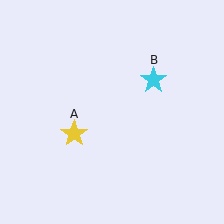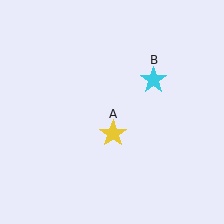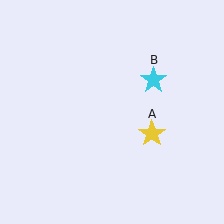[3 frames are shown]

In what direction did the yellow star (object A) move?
The yellow star (object A) moved right.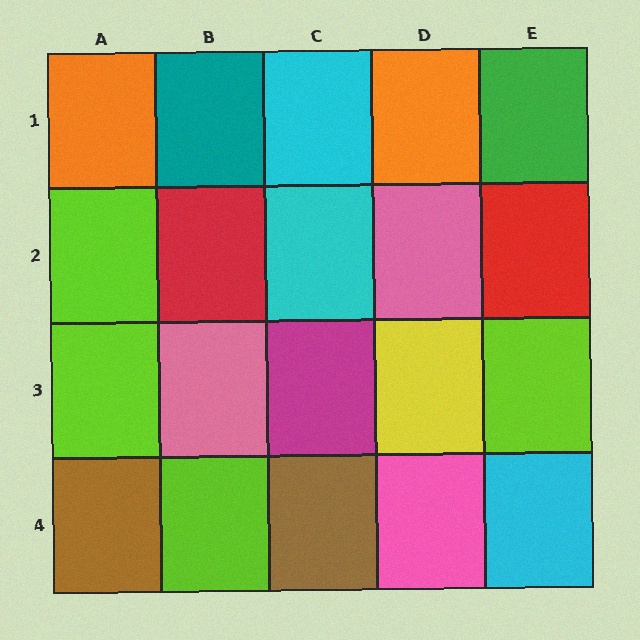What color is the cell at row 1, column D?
Orange.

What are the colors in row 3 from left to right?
Lime, pink, magenta, yellow, lime.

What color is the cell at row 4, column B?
Lime.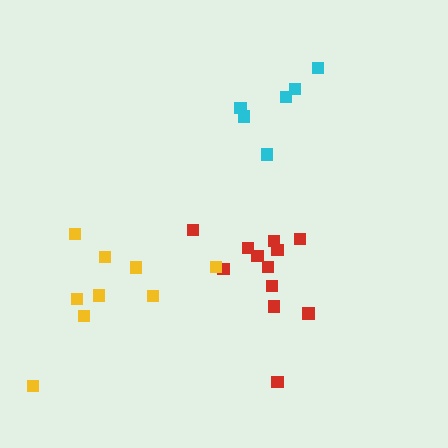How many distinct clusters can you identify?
There are 3 distinct clusters.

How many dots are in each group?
Group 1: 12 dots, Group 2: 9 dots, Group 3: 6 dots (27 total).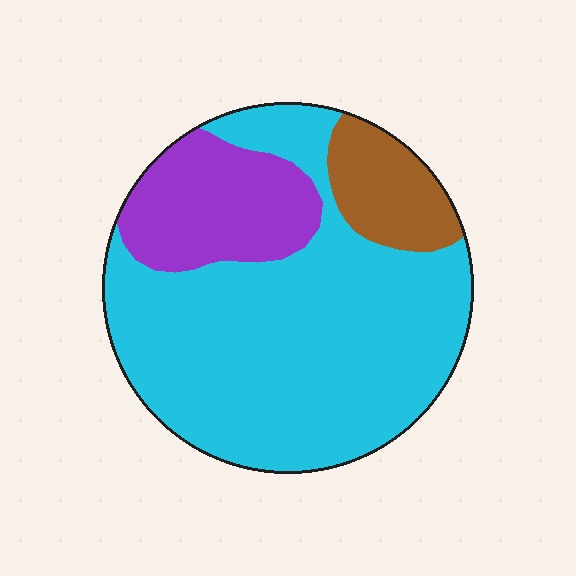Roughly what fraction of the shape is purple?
Purple takes up about one fifth (1/5) of the shape.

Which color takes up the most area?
Cyan, at roughly 70%.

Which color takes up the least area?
Brown, at roughly 10%.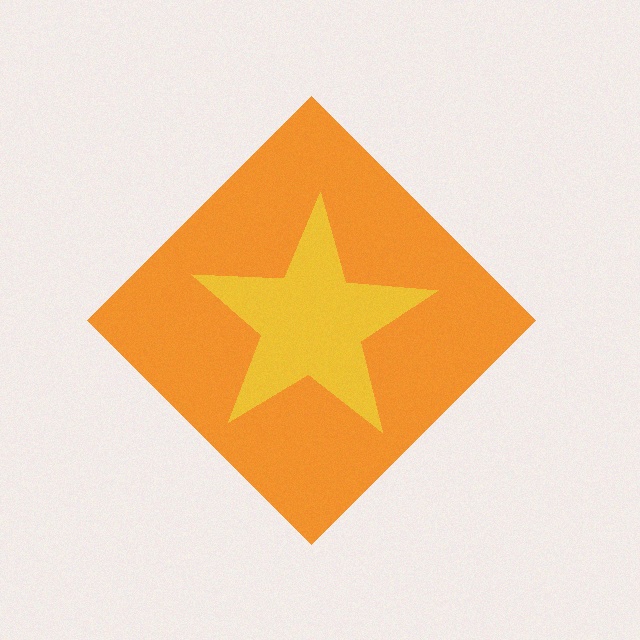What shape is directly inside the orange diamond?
The yellow star.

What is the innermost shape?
The yellow star.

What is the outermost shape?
The orange diamond.